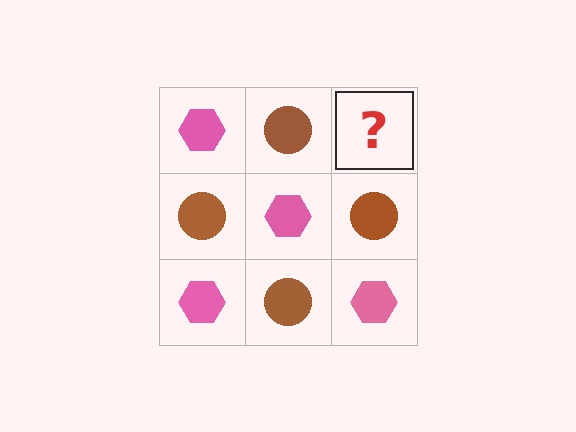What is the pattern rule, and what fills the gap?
The rule is that it alternates pink hexagon and brown circle in a checkerboard pattern. The gap should be filled with a pink hexagon.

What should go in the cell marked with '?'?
The missing cell should contain a pink hexagon.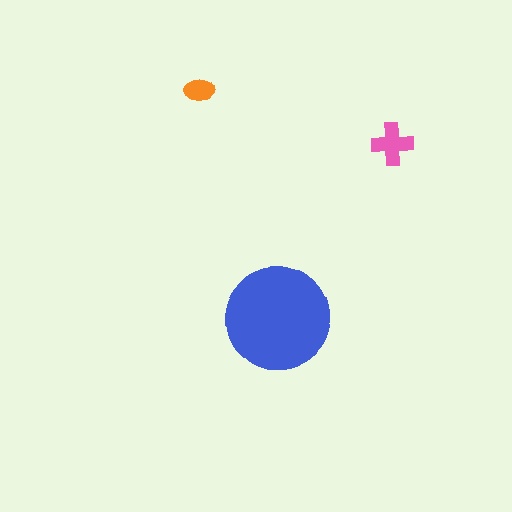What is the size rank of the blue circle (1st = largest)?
1st.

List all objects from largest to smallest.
The blue circle, the pink cross, the orange ellipse.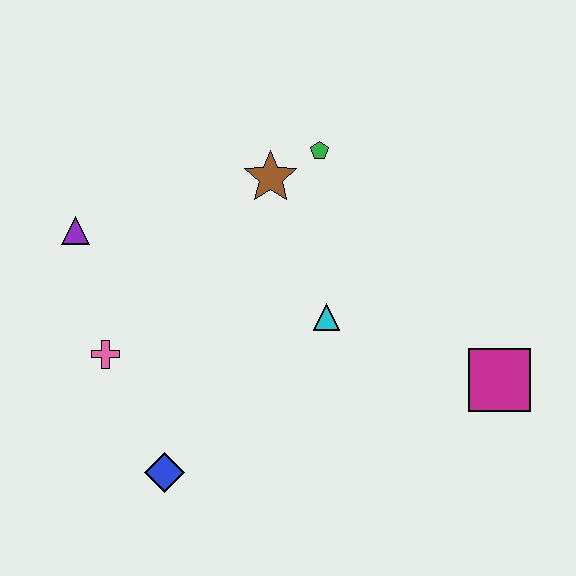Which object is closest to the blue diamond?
The pink cross is closest to the blue diamond.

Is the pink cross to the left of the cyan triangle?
Yes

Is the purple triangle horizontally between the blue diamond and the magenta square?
No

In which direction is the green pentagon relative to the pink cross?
The green pentagon is to the right of the pink cross.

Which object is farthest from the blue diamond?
The green pentagon is farthest from the blue diamond.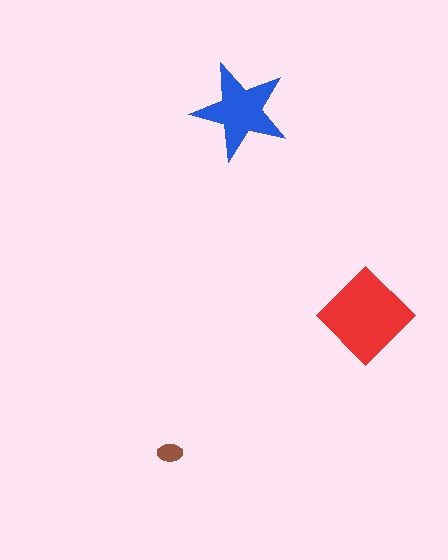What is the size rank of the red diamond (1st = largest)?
1st.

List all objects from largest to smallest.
The red diamond, the blue star, the brown ellipse.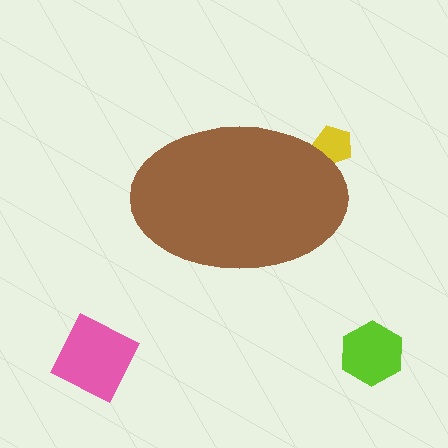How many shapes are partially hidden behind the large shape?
1 shape is partially hidden.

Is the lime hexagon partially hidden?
No, the lime hexagon is fully visible.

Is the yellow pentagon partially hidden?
Yes, the yellow pentagon is partially hidden behind the brown ellipse.